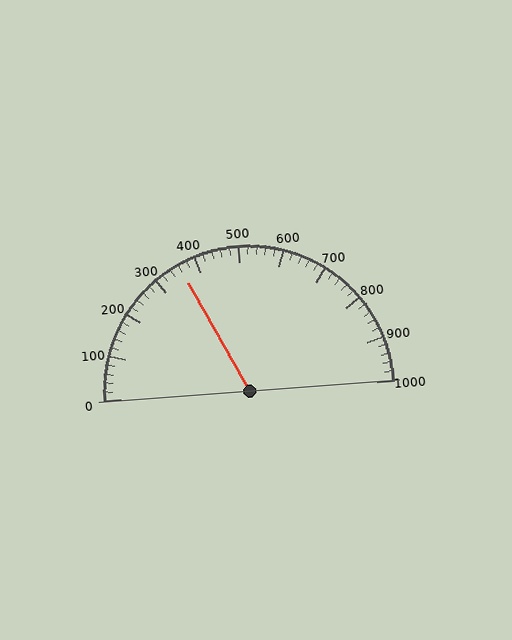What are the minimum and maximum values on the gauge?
The gauge ranges from 0 to 1000.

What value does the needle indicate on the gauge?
The needle indicates approximately 360.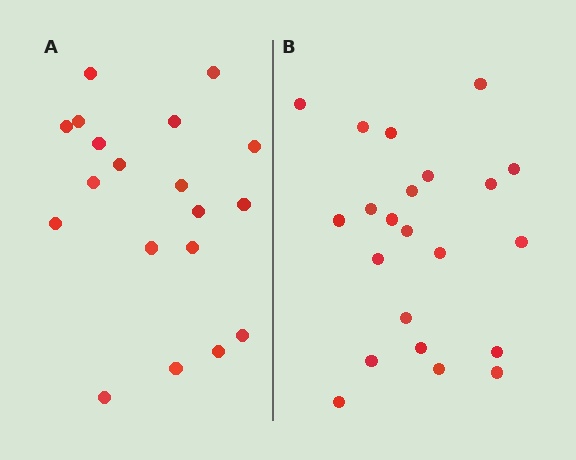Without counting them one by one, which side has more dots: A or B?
Region B (the right region) has more dots.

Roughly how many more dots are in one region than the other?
Region B has just a few more — roughly 2 or 3 more dots than region A.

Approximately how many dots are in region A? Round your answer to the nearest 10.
About 20 dots. (The exact count is 19, which rounds to 20.)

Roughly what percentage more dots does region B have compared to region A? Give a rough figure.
About 15% more.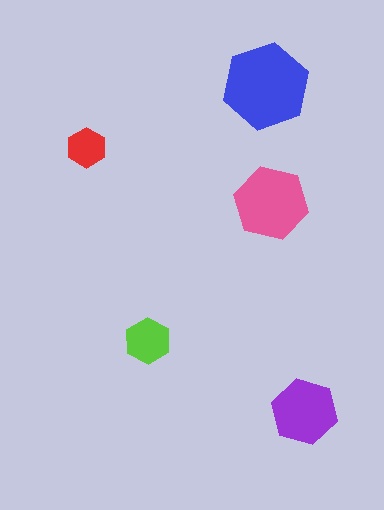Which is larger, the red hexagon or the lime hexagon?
The lime one.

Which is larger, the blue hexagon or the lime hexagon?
The blue one.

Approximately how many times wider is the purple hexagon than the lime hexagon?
About 1.5 times wider.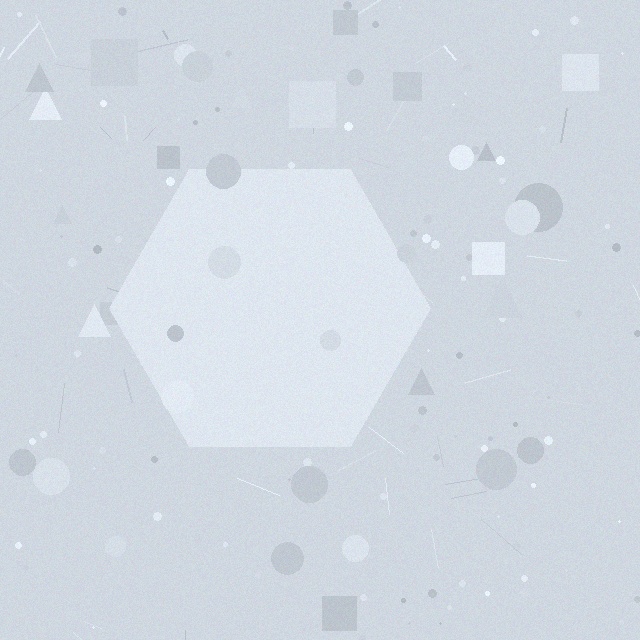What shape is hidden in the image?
A hexagon is hidden in the image.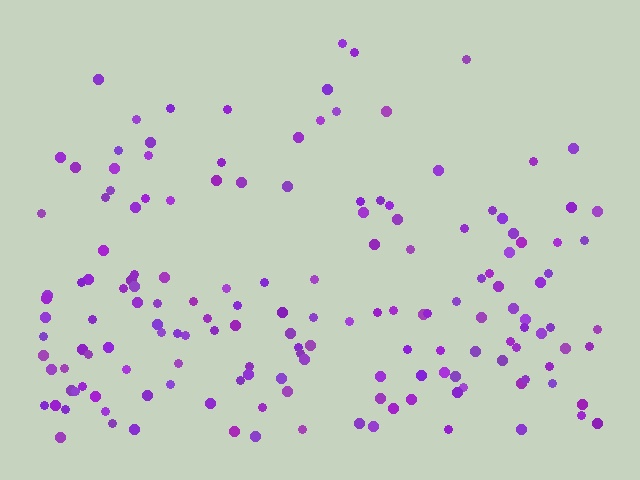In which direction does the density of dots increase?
From top to bottom, with the bottom side densest.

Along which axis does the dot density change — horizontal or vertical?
Vertical.